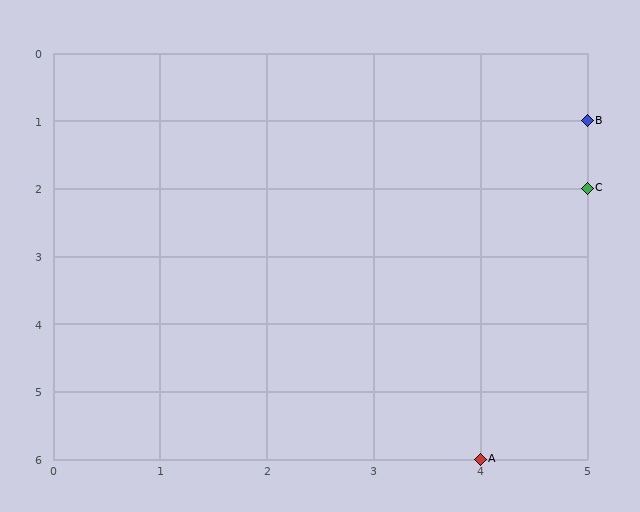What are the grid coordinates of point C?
Point C is at grid coordinates (5, 2).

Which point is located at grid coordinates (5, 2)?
Point C is at (5, 2).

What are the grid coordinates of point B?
Point B is at grid coordinates (5, 1).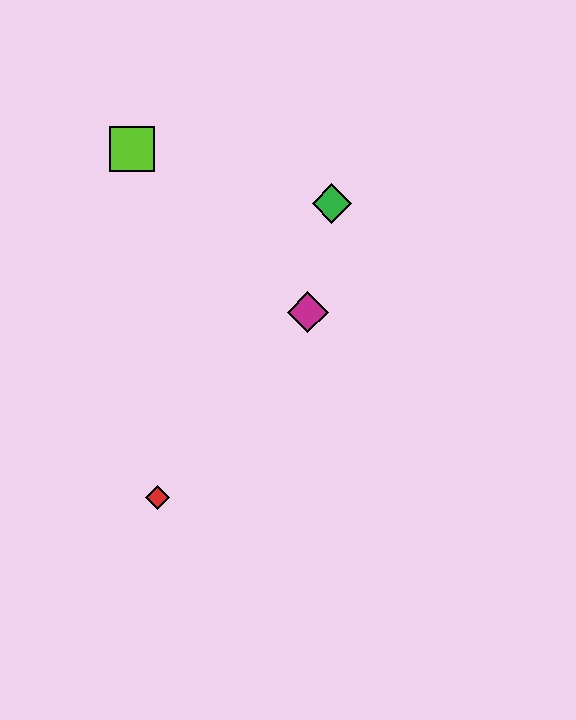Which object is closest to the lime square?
The green diamond is closest to the lime square.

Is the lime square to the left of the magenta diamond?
Yes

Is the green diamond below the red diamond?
No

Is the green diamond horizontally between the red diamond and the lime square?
No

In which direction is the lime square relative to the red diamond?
The lime square is above the red diamond.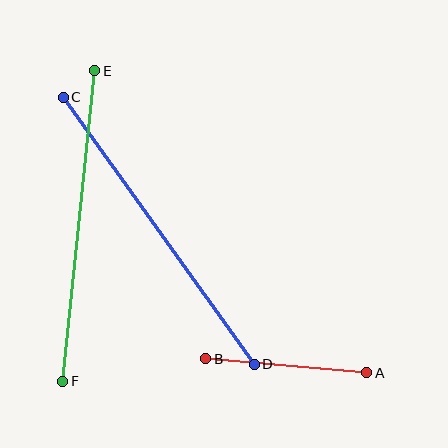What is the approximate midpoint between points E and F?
The midpoint is at approximately (79, 226) pixels.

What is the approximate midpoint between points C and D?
The midpoint is at approximately (159, 231) pixels.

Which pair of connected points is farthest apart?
Points C and D are farthest apart.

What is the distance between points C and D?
The distance is approximately 328 pixels.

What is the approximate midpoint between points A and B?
The midpoint is at approximately (286, 366) pixels.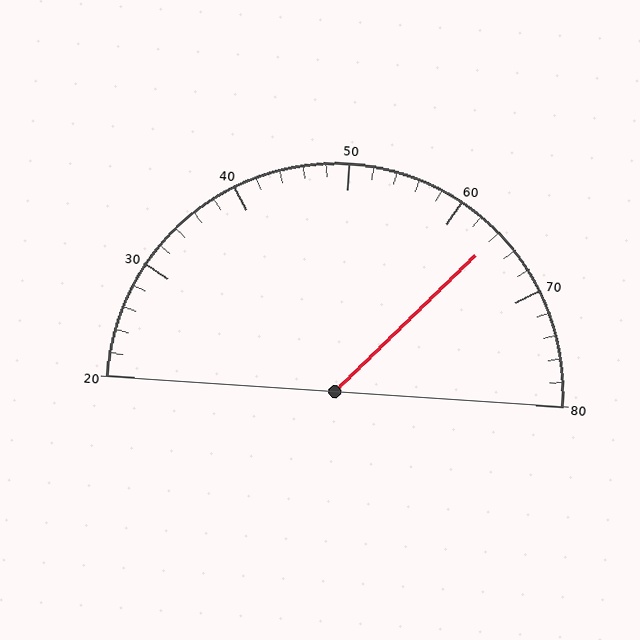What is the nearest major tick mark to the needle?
The nearest major tick mark is 60.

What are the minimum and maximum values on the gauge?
The gauge ranges from 20 to 80.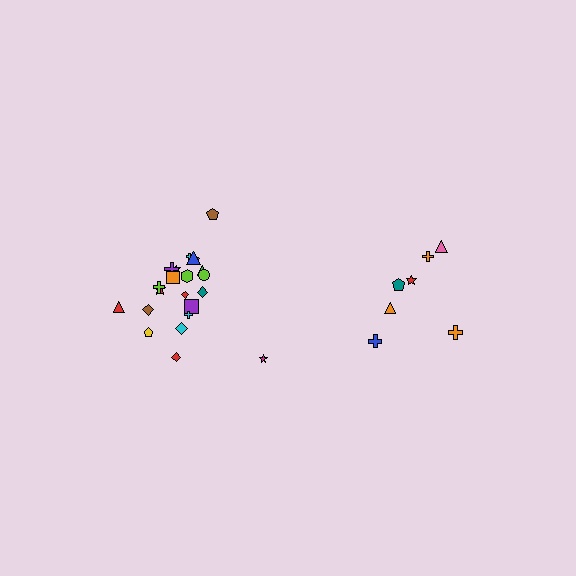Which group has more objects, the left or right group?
The left group.